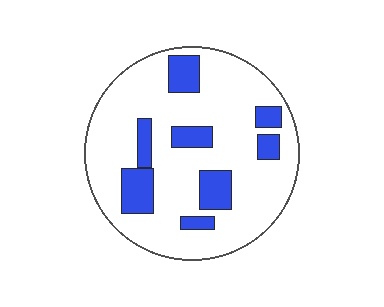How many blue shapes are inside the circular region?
8.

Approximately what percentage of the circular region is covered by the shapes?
Approximately 20%.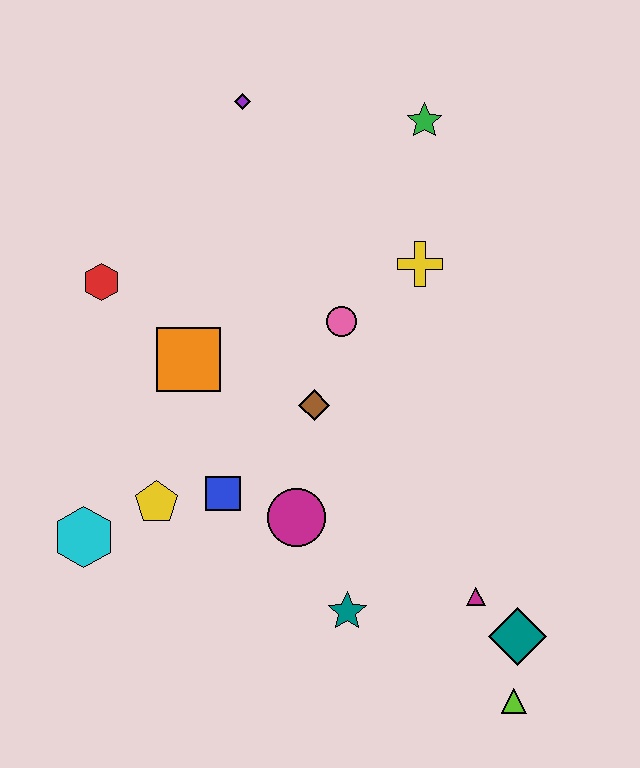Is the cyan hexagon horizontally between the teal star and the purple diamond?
No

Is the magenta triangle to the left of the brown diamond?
No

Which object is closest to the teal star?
The magenta circle is closest to the teal star.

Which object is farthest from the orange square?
The lime triangle is farthest from the orange square.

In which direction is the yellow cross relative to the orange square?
The yellow cross is to the right of the orange square.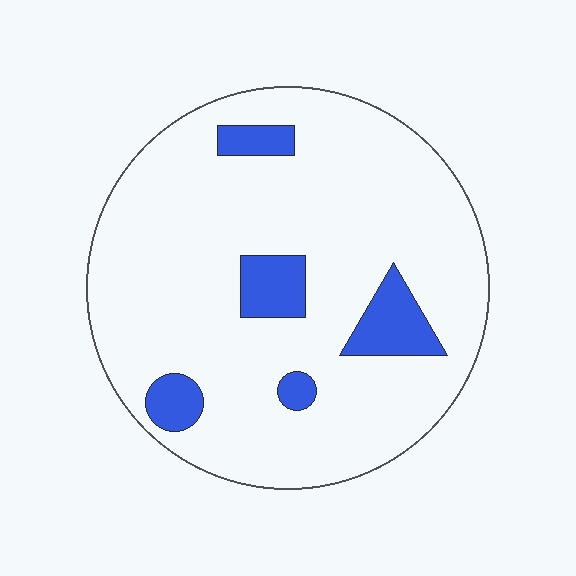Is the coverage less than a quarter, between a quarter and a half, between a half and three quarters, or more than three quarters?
Less than a quarter.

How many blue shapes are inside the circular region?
5.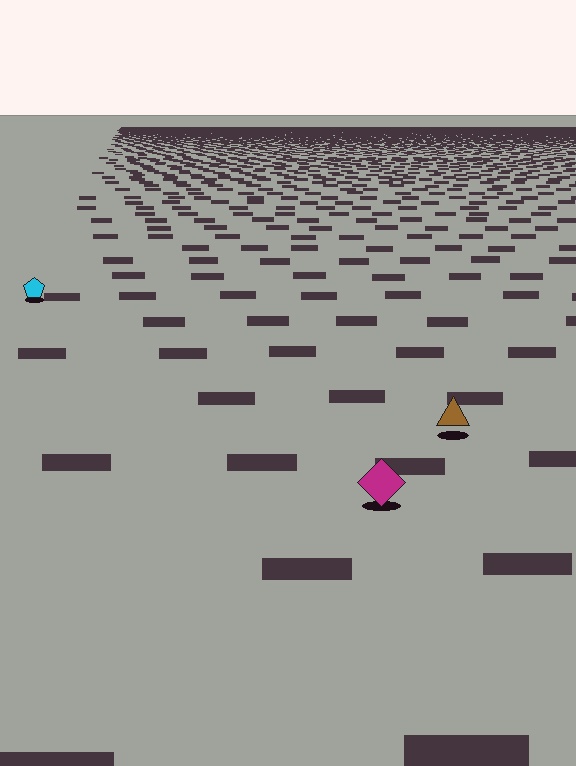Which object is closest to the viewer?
The magenta diamond is closest. The texture marks near it are larger and more spread out.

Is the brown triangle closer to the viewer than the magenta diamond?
No. The magenta diamond is closer — you can tell from the texture gradient: the ground texture is coarser near it.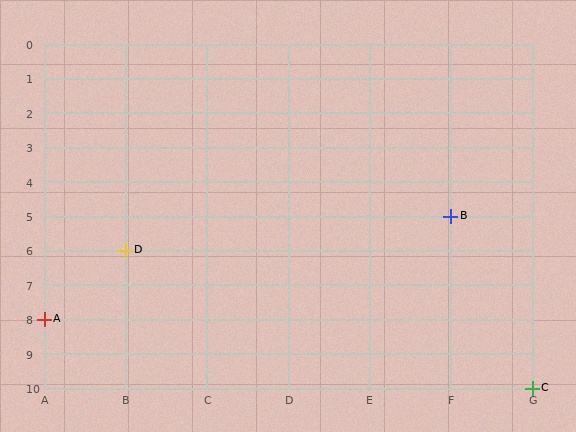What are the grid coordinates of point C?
Point C is at grid coordinates (G, 10).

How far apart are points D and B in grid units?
Points D and B are 4 columns and 1 row apart (about 4.1 grid units diagonally).